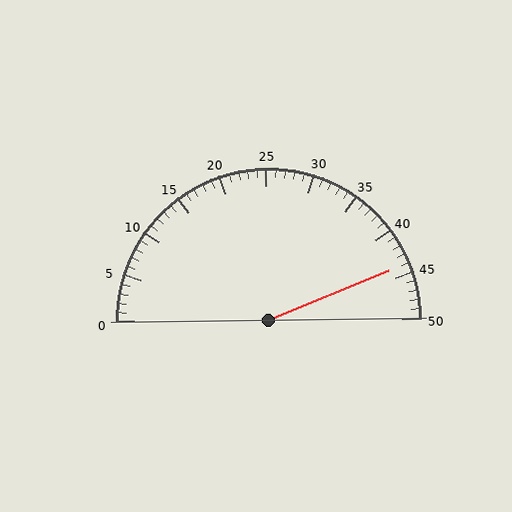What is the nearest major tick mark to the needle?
The nearest major tick mark is 45.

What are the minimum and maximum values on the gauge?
The gauge ranges from 0 to 50.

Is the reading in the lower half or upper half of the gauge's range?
The reading is in the upper half of the range (0 to 50).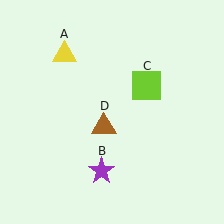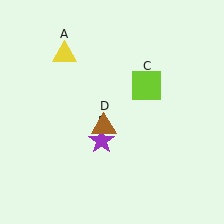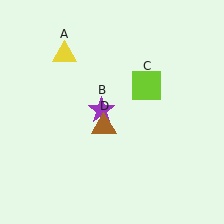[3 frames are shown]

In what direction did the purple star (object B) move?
The purple star (object B) moved up.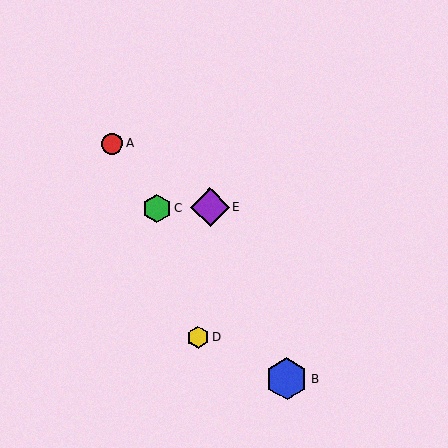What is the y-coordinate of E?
Object E is at y≈207.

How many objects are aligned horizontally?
2 objects (C, E) are aligned horizontally.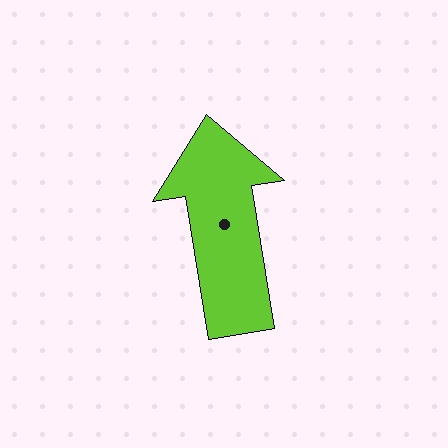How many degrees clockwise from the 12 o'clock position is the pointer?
Approximately 351 degrees.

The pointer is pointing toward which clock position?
Roughly 12 o'clock.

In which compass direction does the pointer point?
North.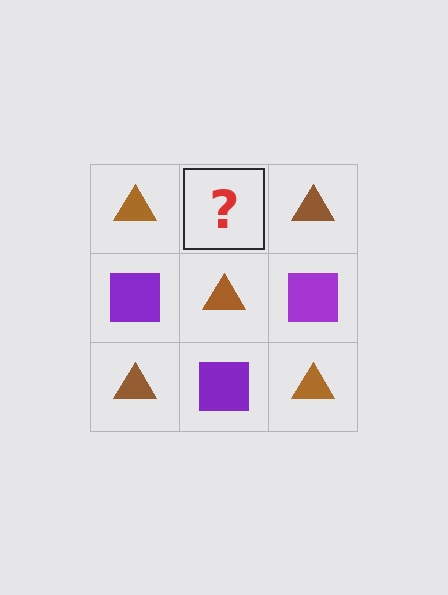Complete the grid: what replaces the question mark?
The question mark should be replaced with a purple square.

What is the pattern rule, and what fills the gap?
The rule is that it alternates brown triangle and purple square in a checkerboard pattern. The gap should be filled with a purple square.